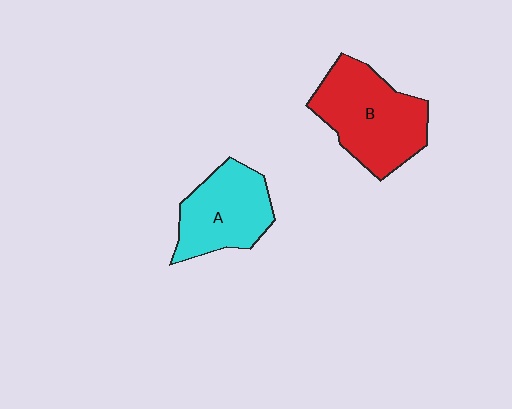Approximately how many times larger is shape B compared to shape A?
Approximately 1.3 times.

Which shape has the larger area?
Shape B (red).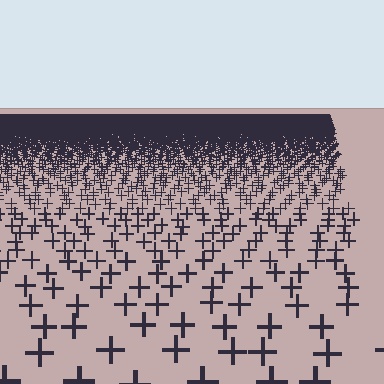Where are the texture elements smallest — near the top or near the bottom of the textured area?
Near the top.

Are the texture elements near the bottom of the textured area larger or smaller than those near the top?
Larger. Near the bottom, elements are closer to the viewer and appear at a bigger on-screen size.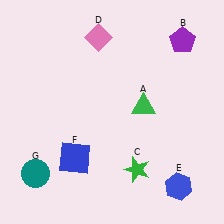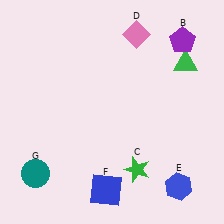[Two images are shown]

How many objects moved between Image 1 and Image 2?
3 objects moved between the two images.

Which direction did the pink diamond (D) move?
The pink diamond (D) moved right.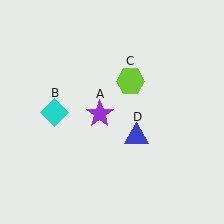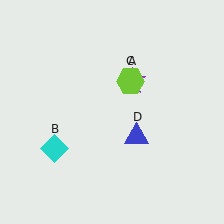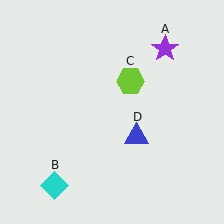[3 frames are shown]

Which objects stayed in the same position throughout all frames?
Lime hexagon (object C) and blue triangle (object D) remained stationary.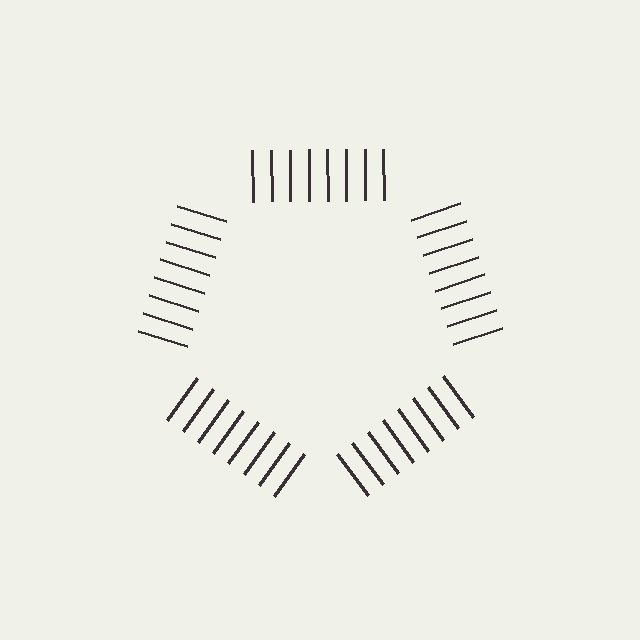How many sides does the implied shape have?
5 sides — the line-ends trace a pentagon.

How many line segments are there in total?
40 — 8 along each of the 5 edges.